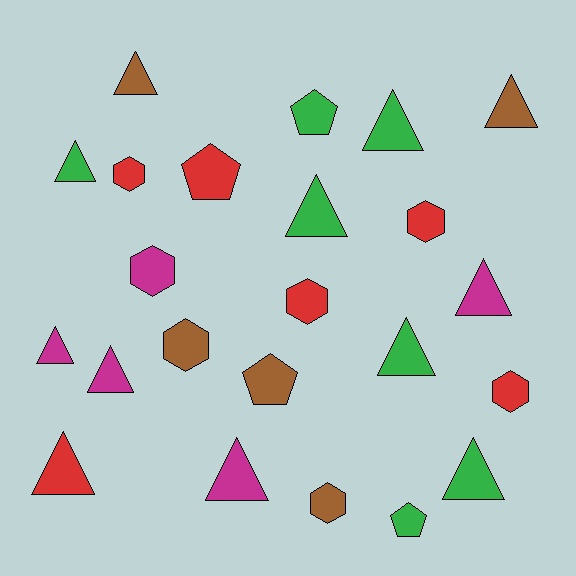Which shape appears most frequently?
Triangle, with 12 objects.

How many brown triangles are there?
There are 2 brown triangles.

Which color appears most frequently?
Green, with 7 objects.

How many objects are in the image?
There are 23 objects.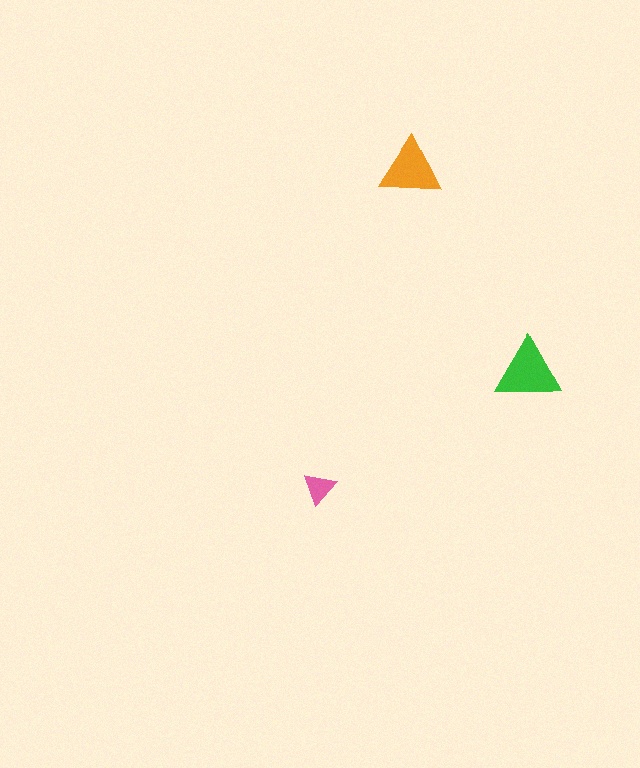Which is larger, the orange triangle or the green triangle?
The green one.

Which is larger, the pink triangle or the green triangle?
The green one.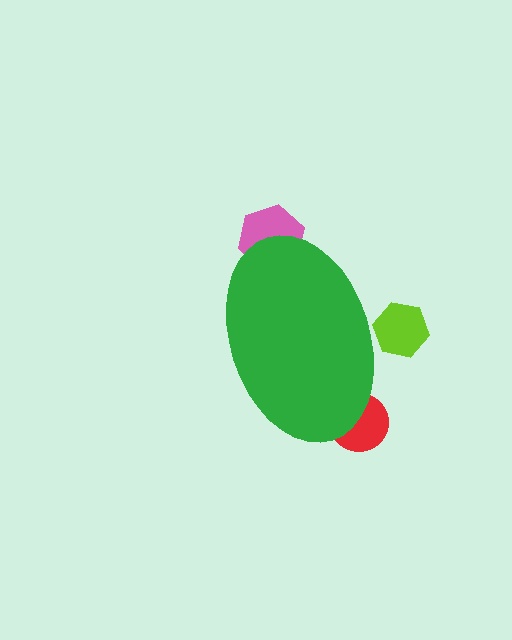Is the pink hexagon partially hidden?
Yes, the pink hexagon is partially hidden behind the green ellipse.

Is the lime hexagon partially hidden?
Yes, the lime hexagon is partially hidden behind the green ellipse.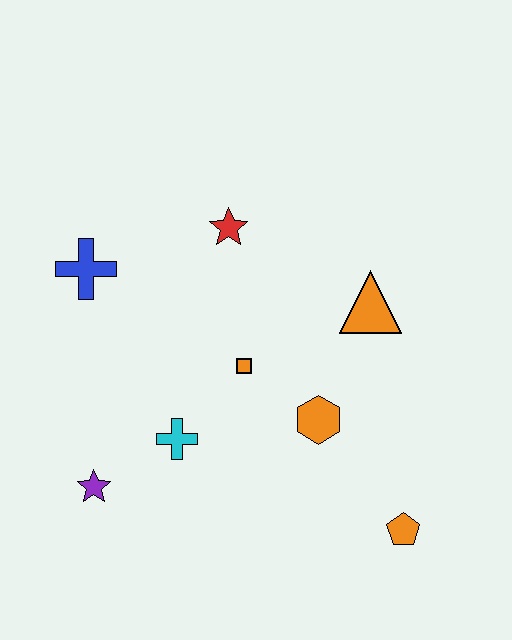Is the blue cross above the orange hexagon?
Yes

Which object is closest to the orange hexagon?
The orange square is closest to the orange hexagon.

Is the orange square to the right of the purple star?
Yes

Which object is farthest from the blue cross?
The orange pentagon is farthest from the blue cross.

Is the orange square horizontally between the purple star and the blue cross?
No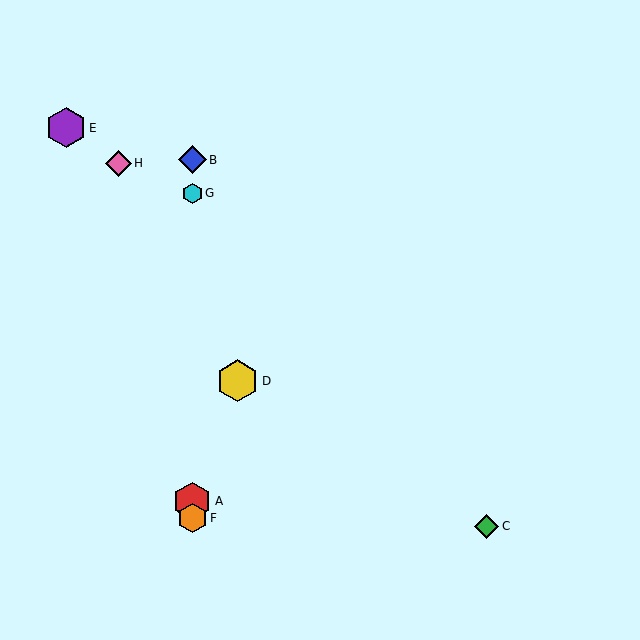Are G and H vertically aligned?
No, G is at x≈192 and H is at x≈118.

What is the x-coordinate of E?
Object E is at x≈66.